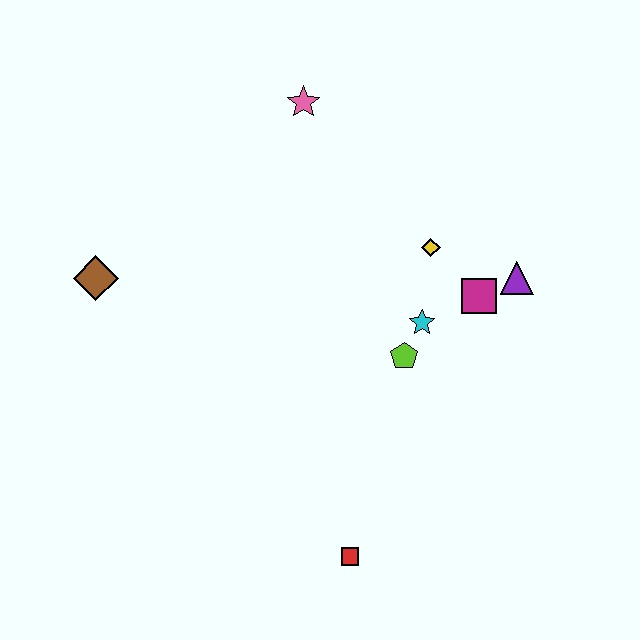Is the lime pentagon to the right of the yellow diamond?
No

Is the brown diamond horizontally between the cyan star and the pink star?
No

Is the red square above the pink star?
No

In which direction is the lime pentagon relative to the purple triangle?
The lime pentagon is to the left of the purple triangle.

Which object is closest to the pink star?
The yellow diamond is closest to the pink star.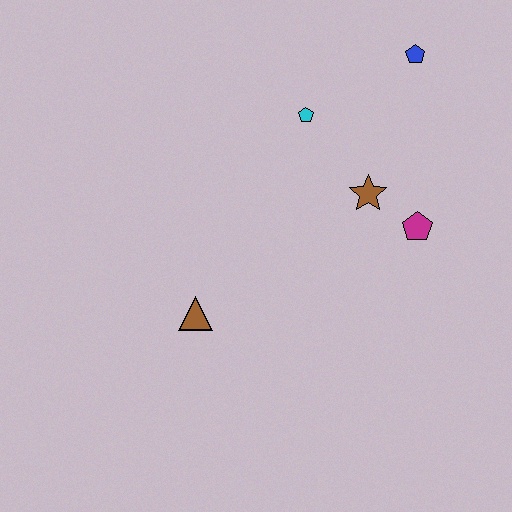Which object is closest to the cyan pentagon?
The brown star is closest to the cyan pentagon.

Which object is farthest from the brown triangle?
The blue pentagon is farthest from the brown triangle.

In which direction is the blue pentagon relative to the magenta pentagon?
The blue pentagon is above the magenta pentagon.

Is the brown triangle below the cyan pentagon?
Yes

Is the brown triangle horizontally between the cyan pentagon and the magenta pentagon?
No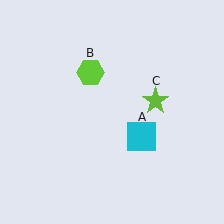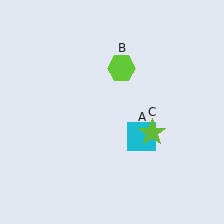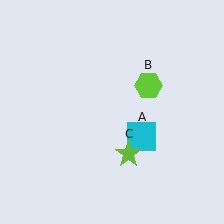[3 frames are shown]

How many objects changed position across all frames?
2 objects changed position: lime hexagon (object B), lime star (object C).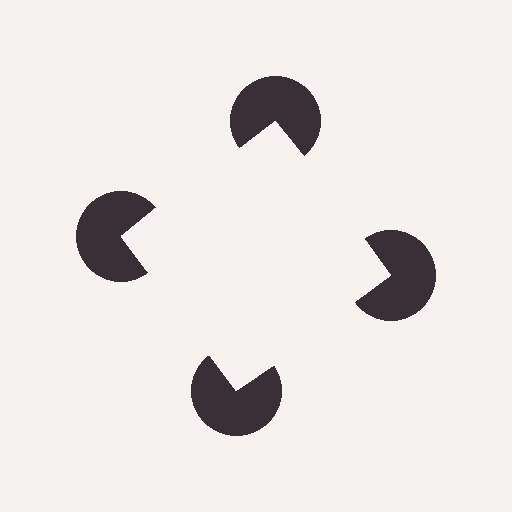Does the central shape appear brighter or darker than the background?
It typically appears slightly brighter than the background, even though no actual brightness change is drawn.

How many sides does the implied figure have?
4 sides.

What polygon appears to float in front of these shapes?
An illusory square — its edges are inferred from the aligned wedge cuts in the pac-man discs, not physically drawn.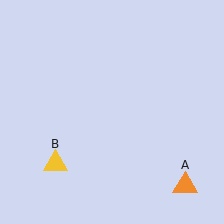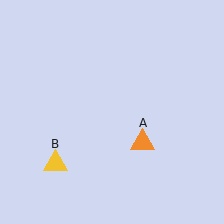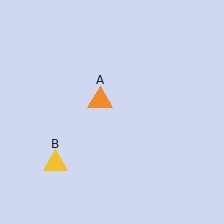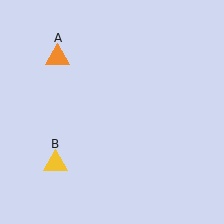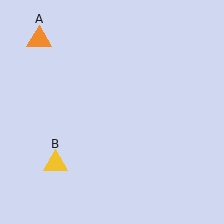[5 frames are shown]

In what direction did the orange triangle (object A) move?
The orange triangle (object A) moved up and to the left.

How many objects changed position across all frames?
1 object changed position: orange triangle (object A).